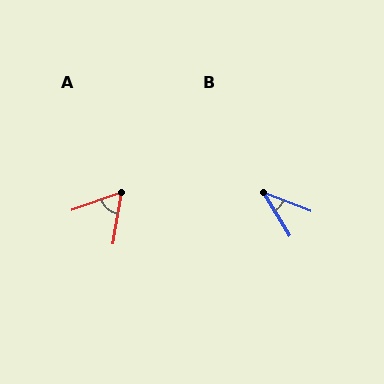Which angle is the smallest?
B, at approximately 37 degrees.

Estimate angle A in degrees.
Approximately 62 degrees.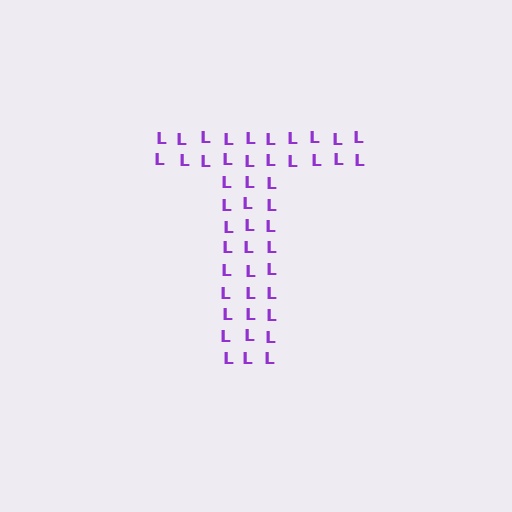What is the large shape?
The large shape is the letter T.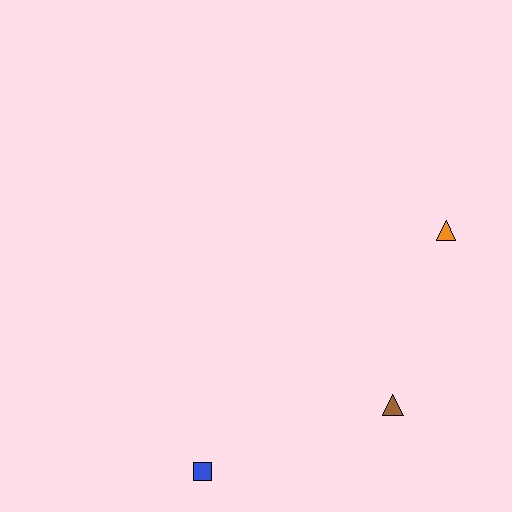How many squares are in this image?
There is 1 square.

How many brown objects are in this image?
There is 1 brown object.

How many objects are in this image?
There are 3 objects.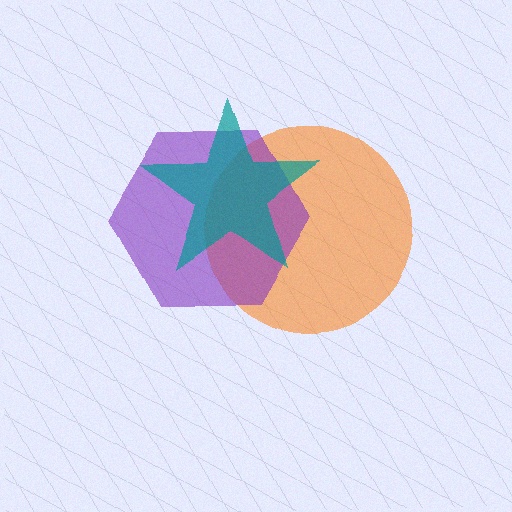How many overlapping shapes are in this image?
There are 3 overlapping shapes in the image.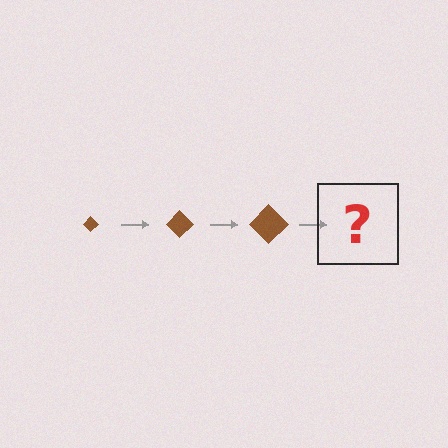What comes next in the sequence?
The next element should be a brown diamond, larger than the previous one.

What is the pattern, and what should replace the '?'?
The pattern is that the diamond gets progressively larger each step. The '?' should be a brown diamond, larger than the previous one.